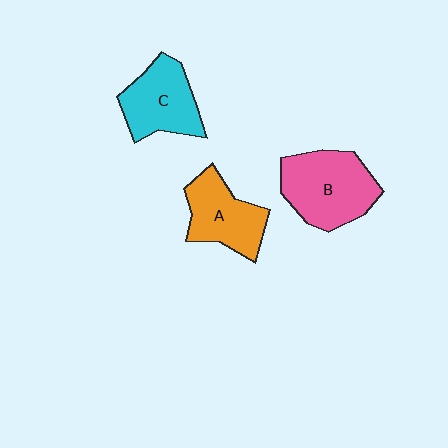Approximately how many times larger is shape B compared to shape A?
Approximately 1.3 times.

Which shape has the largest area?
Shape B (pink).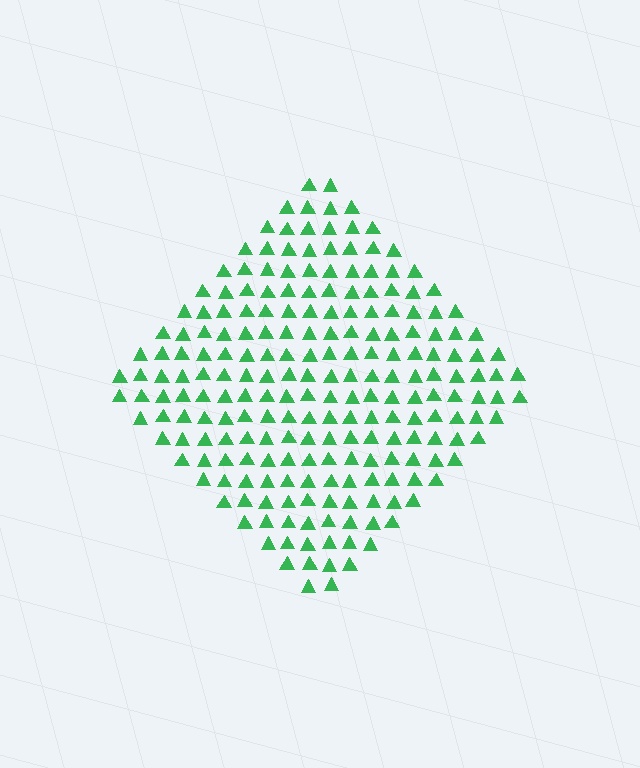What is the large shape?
The large shape is a diamond.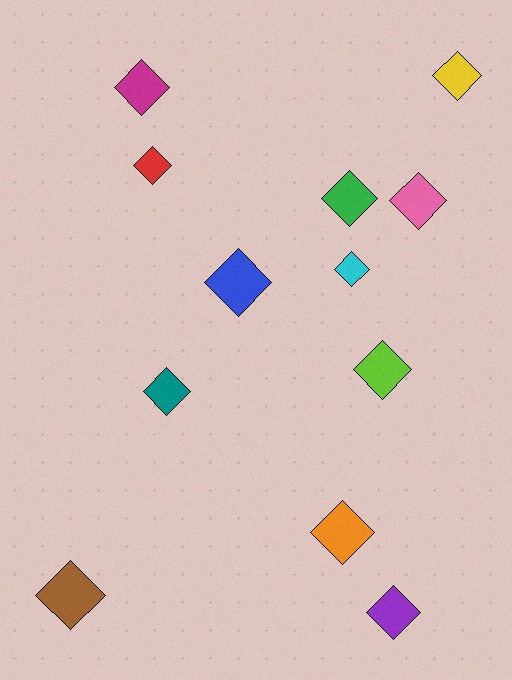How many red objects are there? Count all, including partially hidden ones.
There is 1 red object.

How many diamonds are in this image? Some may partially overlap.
There are 12 diamonds.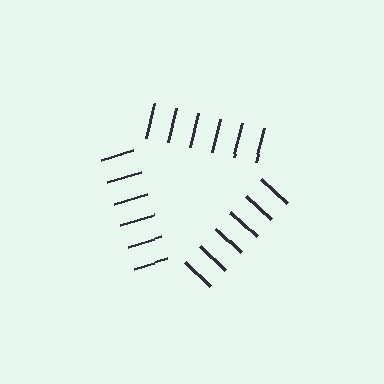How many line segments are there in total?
18 — 6 along each of the 3 edges.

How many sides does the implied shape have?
3 sides — the line-ends trace a triangle.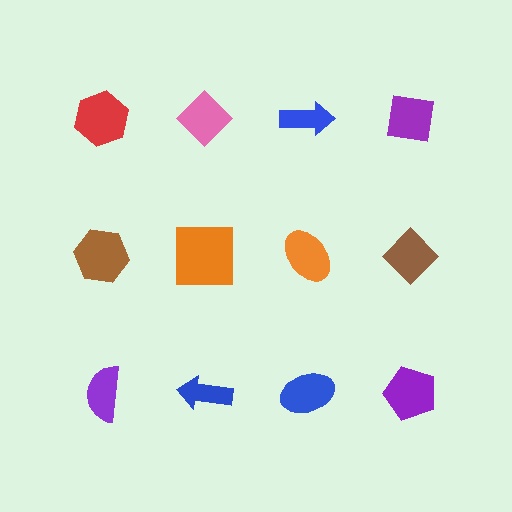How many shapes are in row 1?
4 shapes.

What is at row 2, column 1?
A brown hexagon.